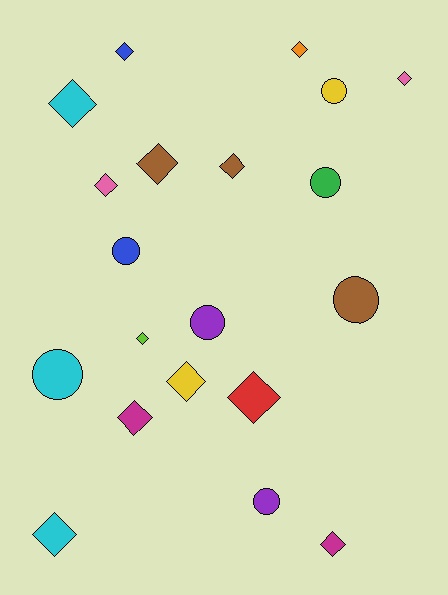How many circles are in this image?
There are 7 circles.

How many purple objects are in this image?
There are 2 purple objects.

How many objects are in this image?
There are 20 objects.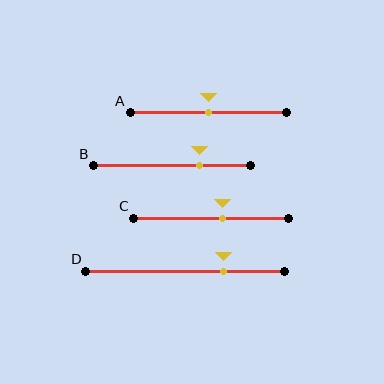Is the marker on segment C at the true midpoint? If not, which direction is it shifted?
No, the marker on segment C is shifted to the right by about 7% of the segment length.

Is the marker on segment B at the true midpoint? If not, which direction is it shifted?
No, the marker on segment B is shifted to the right by about 17% of the segment length.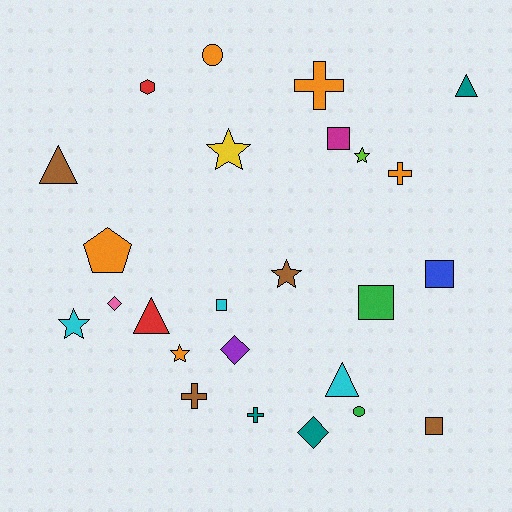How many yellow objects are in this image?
There is 1 yellow object.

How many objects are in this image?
There are 25 objects.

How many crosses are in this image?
There are 4 crosses.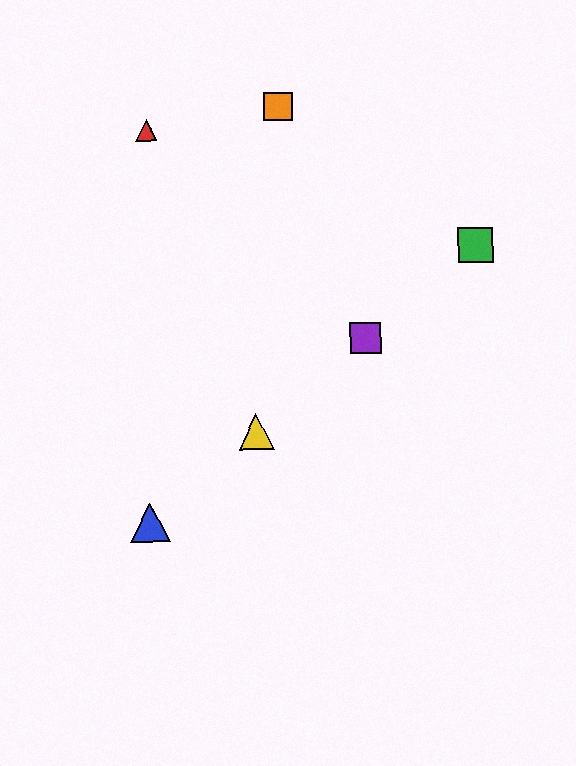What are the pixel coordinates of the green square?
The green square is at (475, 245).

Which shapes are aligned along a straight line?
The blue triangle, the green square, the yellow triangle, the purple square are aligned along a straight line.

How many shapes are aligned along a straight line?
4 shapes (the blue triangle, the green square, the yellow triangle, the purple square) are aligned along a straight line.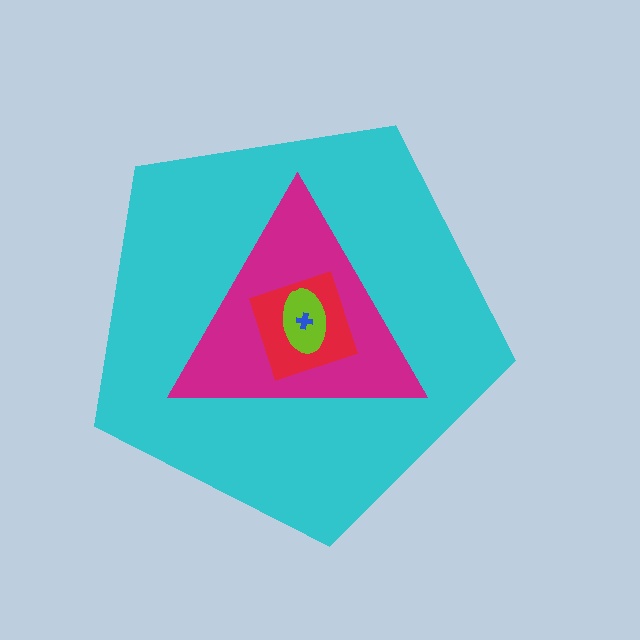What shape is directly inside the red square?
The lime ellipse.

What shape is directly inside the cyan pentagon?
The magenta triangle.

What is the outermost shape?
The cyan pentagon.